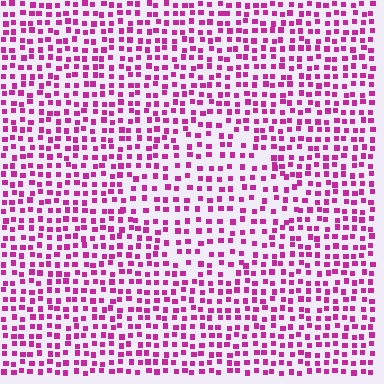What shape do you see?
I see a diamond.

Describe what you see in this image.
The image contains small magenta elements arranged at two different densities. A diamond-shaped region is visible where the elements are less densely packed than the surrounding area.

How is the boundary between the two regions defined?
The boundary is defined by a change in element density (approximately 1.4x ratio). All elements are the same color, size, and shape.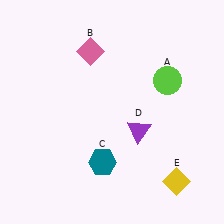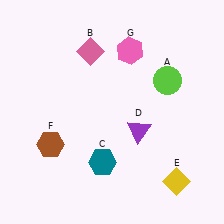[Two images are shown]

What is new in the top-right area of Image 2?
A pink hexagon (G) was added in the top-right area of Image 2.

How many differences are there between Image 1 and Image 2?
There are 2 differences between the two images.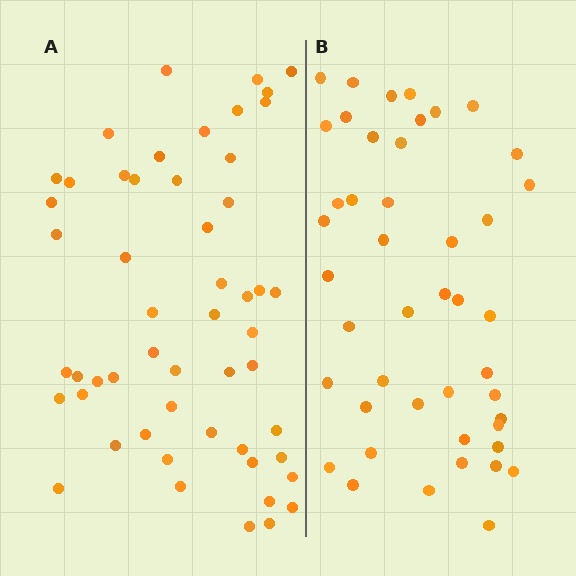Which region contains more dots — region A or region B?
Region A (the left region) has more dots.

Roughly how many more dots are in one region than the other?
Region A has roughly 8 or so more dots than region B.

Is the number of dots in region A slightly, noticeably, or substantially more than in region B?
Region A has only slightly more — the two regions are fairly close. The ratio is roughly 1.2 to 1.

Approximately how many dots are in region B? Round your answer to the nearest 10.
About 40 dots. (The exact count is 45, which rounds to 40.)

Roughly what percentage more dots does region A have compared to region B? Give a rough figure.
About 20% more.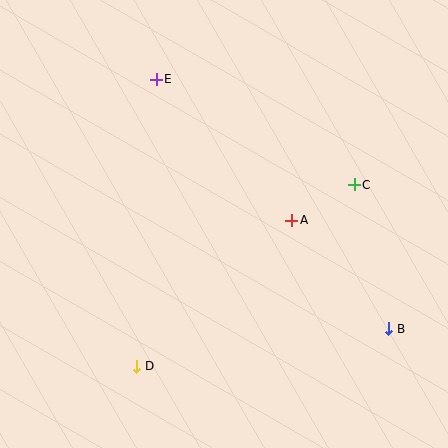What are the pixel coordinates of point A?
Point A is at (292, 220).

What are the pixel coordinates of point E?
Point E is at (156, 79).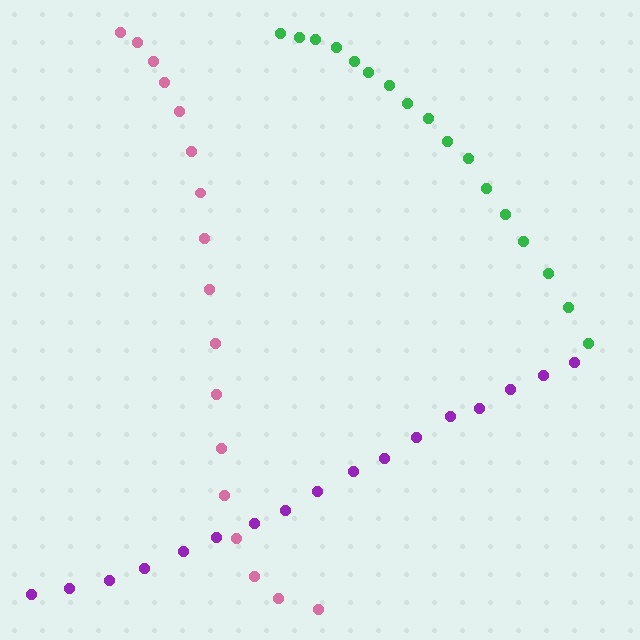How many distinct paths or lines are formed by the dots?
There are 3 distinct paths.